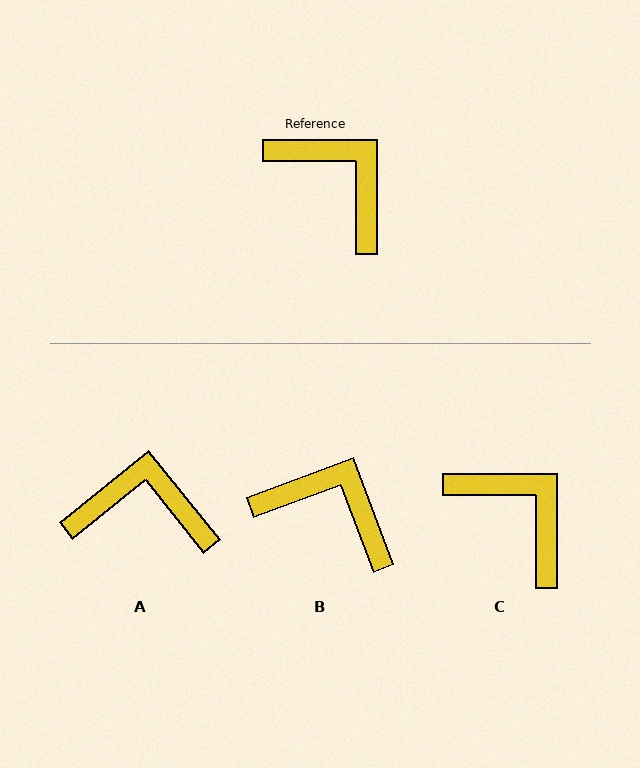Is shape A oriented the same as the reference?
No, it is off by about 39 degrees.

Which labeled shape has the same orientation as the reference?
C.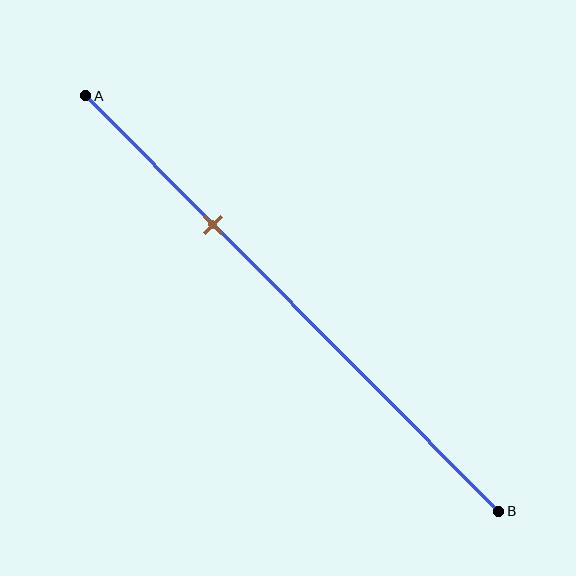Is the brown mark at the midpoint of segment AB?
No, the mark is at about 30% from A, not at the 50% midpoint.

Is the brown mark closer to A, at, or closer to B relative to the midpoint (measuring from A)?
The brown mark is closer to point A than the midpoint of segment AB.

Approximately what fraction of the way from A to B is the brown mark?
The brown mark is approximately 30% of the way from A to B.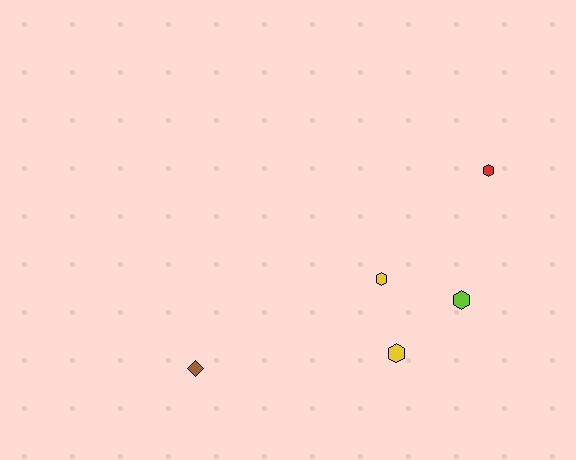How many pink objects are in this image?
There are no pink objects.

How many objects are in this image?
There are 5 objects.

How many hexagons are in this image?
There are 4 hexagons.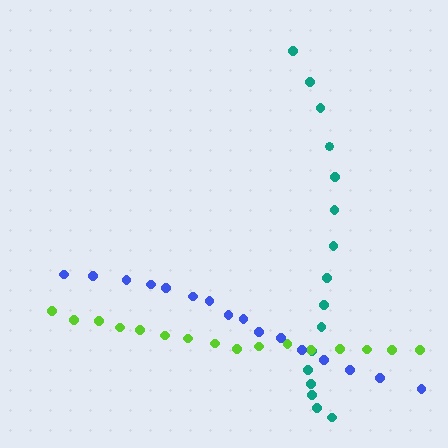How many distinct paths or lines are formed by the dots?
There are 3 distinct paths.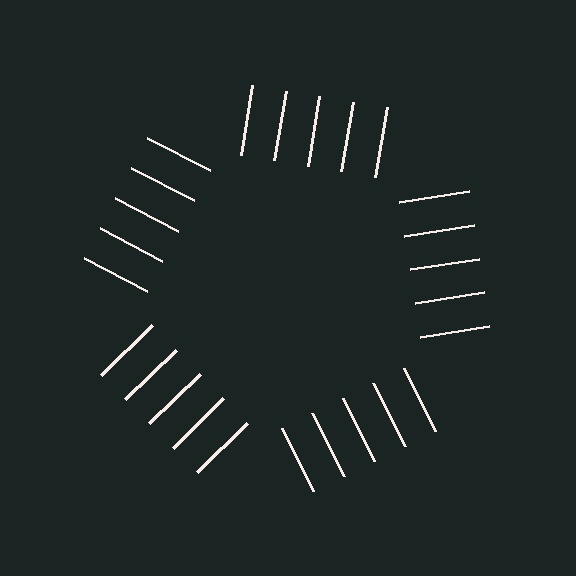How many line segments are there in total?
25 — 5 along each of the 5 edges.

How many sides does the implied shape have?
5 sides — the line-ends trace a pentagon.